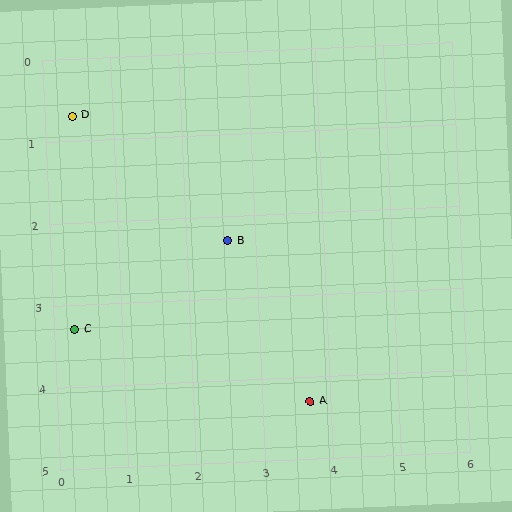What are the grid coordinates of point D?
Point D is at approximately (0.4, 0.7).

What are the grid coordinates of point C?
Point C is at approximately (0.3, 3.3).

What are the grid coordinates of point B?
Point B is at approximately (2.6, 2.3).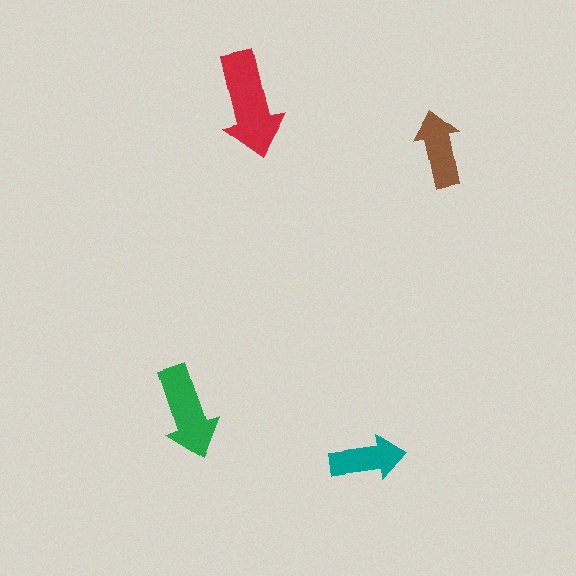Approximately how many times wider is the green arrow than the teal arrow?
About 1.5 times wider.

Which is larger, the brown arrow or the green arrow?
The green one.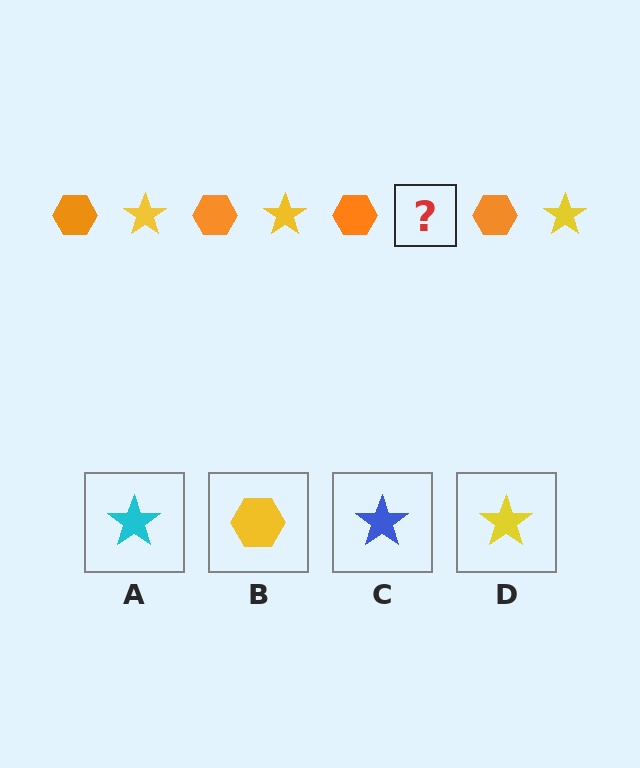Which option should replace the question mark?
Option D.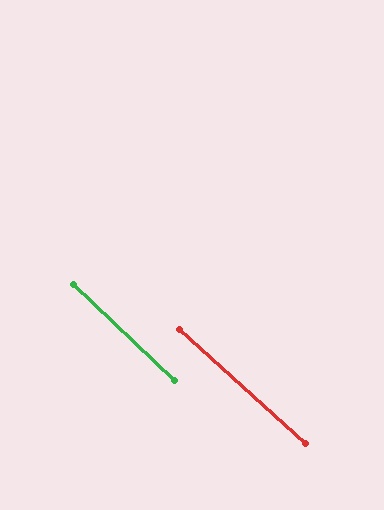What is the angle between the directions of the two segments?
Approximately 1 degree.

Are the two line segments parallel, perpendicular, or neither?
Parallel — their directions differ by only 1.1°.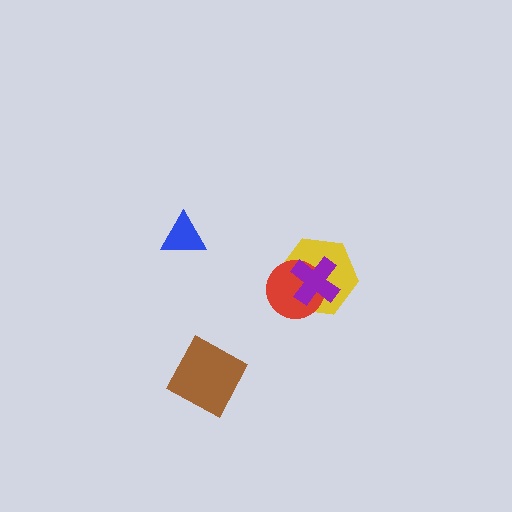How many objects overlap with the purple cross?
2 objects overlap with the purple cross.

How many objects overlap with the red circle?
2 objects overlap with the red circle.